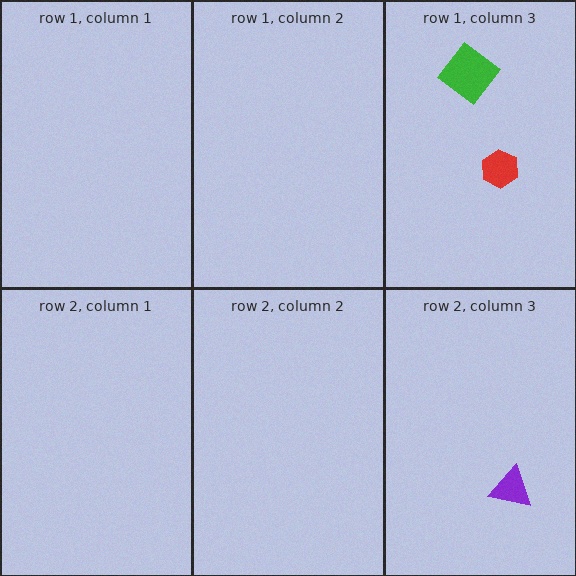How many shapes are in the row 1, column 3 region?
2.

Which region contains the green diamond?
The row 1, column 3 region.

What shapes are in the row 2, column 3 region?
The purple triangle.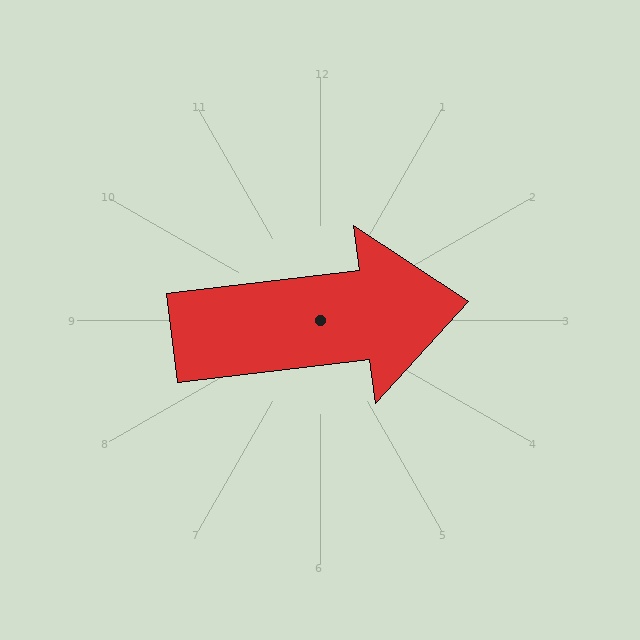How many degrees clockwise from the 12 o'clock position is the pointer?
Approximately 83 degrees.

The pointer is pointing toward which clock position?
Roughly 3 o'clock.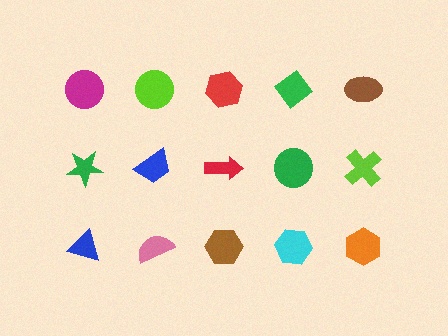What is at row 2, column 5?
A lime cross.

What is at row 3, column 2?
A pink semicircle.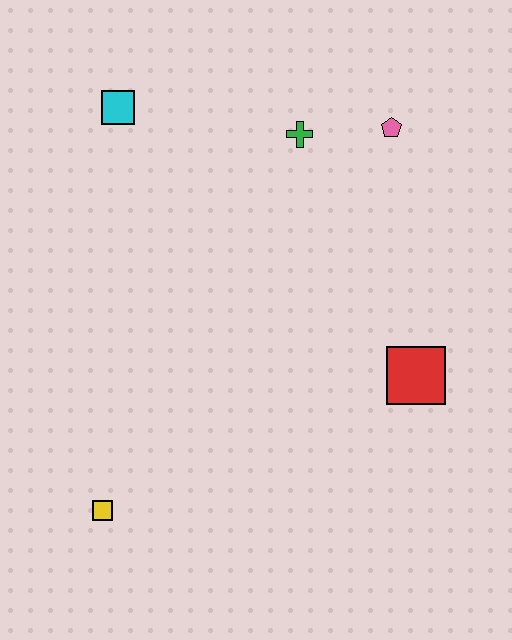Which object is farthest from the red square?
The cyan square is farthest from the red square.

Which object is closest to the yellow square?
The red square is closest to the yellow square.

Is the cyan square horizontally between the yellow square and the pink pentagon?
Yes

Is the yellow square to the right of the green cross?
No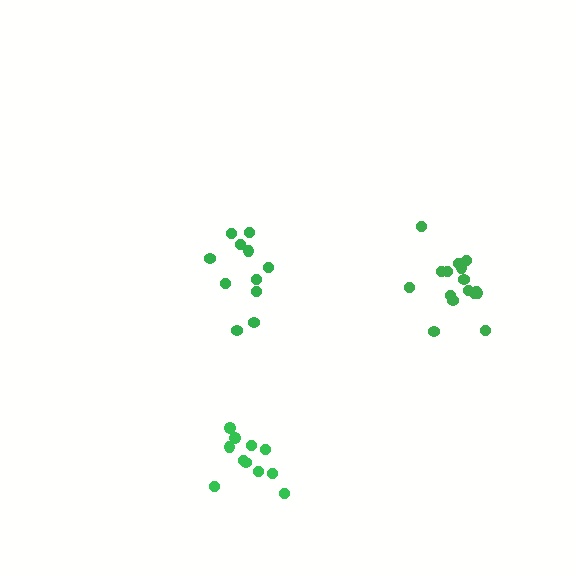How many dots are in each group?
Group 1: 11 dots, Group 2: 11 dots, Group 3: 16 dots (38 total).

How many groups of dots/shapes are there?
There are 3 groups.